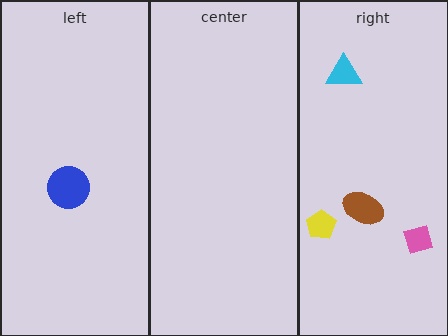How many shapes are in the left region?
1.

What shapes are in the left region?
The blue circle.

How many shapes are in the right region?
4.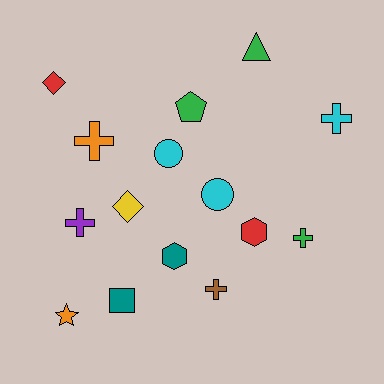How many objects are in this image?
There are 15 objects.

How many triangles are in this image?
There is 1 triangle.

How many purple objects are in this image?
There is 1 purple object.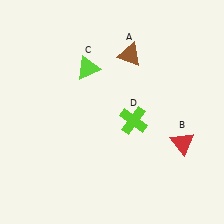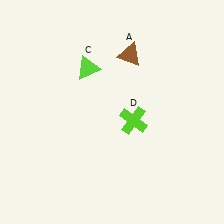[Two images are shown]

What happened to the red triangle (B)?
The red triangle (B) was removed in Image 2. It was in the bottom-right area of Image 1.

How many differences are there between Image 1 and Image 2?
There is 1 difference between the two images.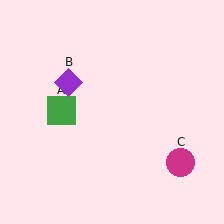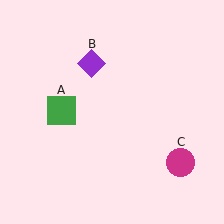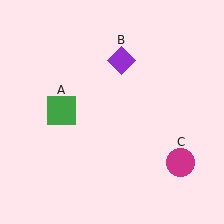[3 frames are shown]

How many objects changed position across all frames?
1 object changed position: purple diamond (object B).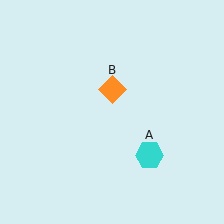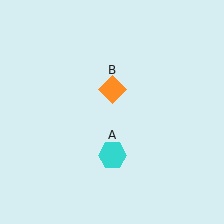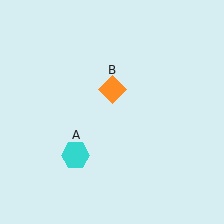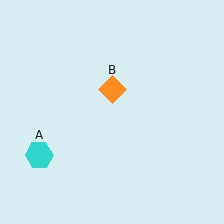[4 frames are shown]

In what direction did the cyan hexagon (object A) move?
The cyan hexagon (object A) moved left.